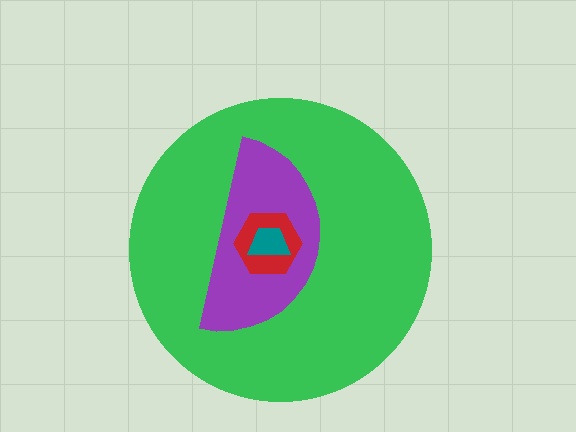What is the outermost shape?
The green circle.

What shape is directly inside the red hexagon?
The teal trapezoid.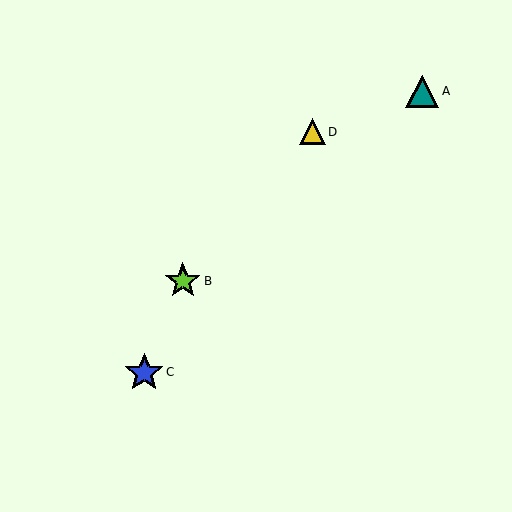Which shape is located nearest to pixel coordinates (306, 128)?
The yellow triangle (labeled D) at (312, 132) is nearest to that location.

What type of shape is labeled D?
Shape D is a yellow triangle.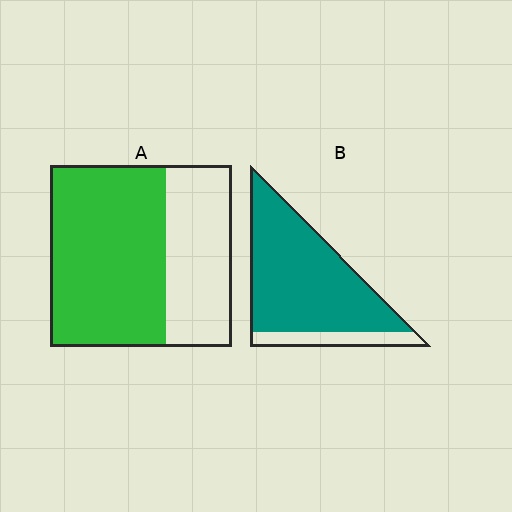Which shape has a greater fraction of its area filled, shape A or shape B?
Shape B.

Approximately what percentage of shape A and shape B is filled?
A is approximately 65% and B is approximately 85%.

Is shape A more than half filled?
Yes.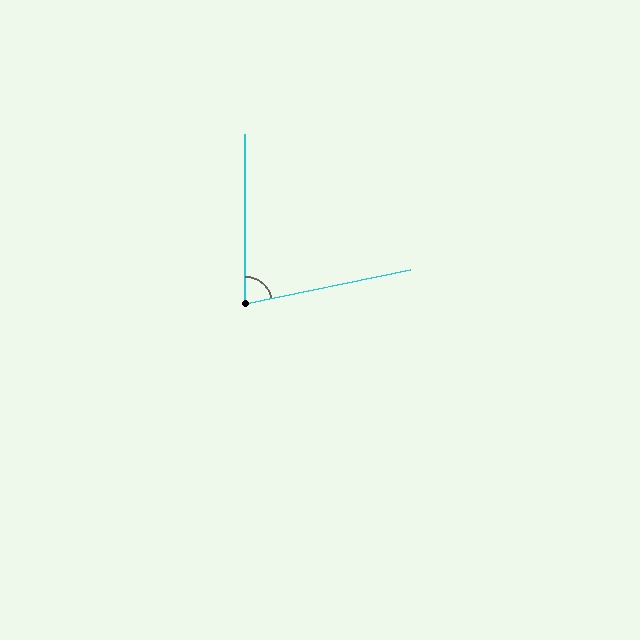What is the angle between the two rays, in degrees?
Approximately 79 degrees.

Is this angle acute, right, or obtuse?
It is acute.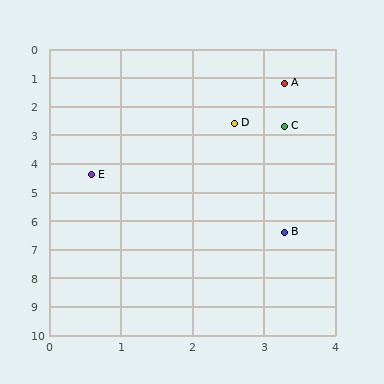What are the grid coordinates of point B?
Point B is at approximately (3.3, 6.4).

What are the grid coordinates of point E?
Point E is at approximately (0.6, 4.4).